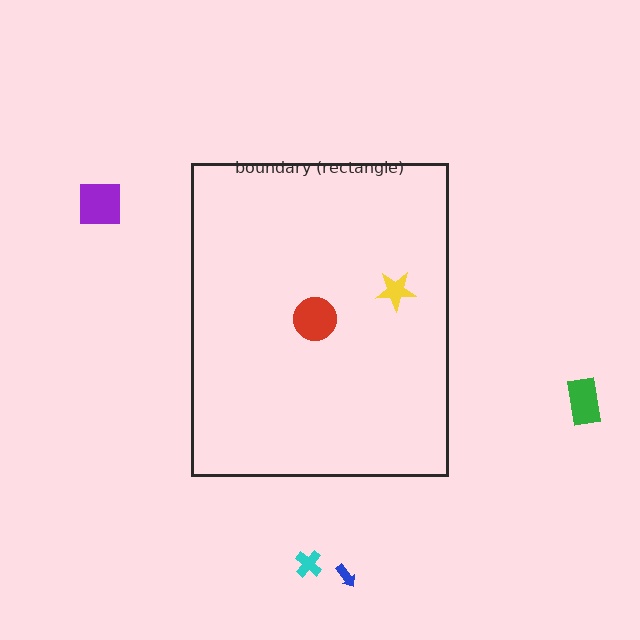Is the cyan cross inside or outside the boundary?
Outside.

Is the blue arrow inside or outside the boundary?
Outside.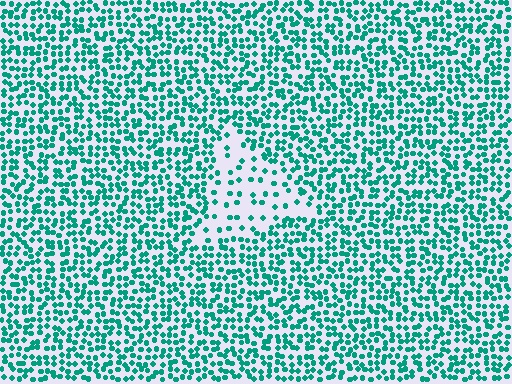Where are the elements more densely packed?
The elements are more densely packed outside the triangle boundary.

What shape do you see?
I see a triangle.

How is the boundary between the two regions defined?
The boundary is defined by a change in element density (approximately 2.7x ratio). All elements are the same color, size, and shape.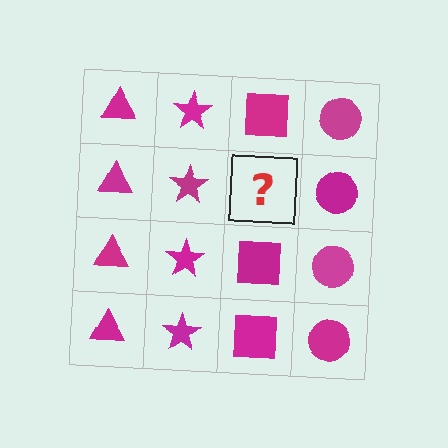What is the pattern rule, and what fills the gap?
The rule is that each column has a consistent shape. The gap should be filled with a magenta square.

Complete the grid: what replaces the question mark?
The question mark should be replaced with a magenta square.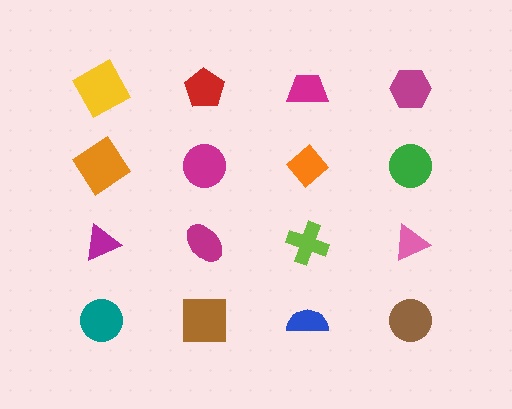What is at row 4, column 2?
A brown square.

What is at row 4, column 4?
A brown circle.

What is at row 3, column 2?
A magenta ellipse.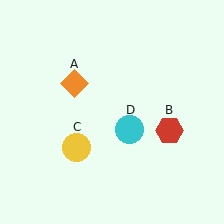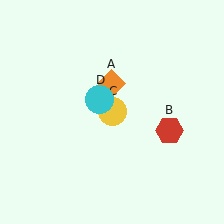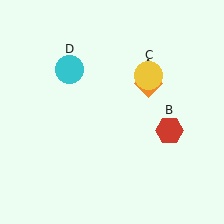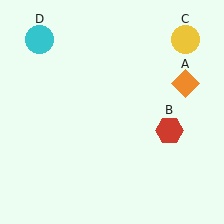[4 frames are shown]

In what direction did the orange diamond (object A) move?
The orange diamond (object A) moved right.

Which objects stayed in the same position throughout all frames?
Red hexagon (object B) remained stationary.